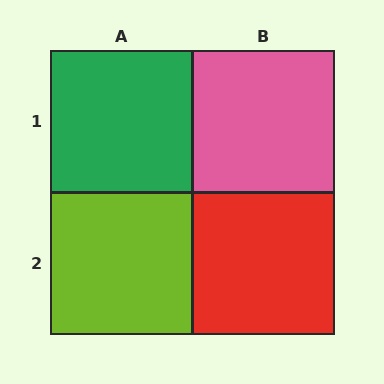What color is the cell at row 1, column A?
Green.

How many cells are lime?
1 cell is lime.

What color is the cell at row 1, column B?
Pink.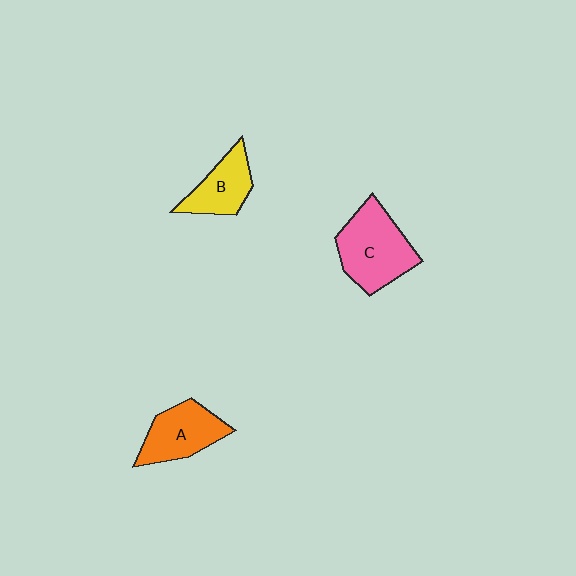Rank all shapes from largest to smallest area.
From largest to smallest: C (pink), A (orange), B (yellow).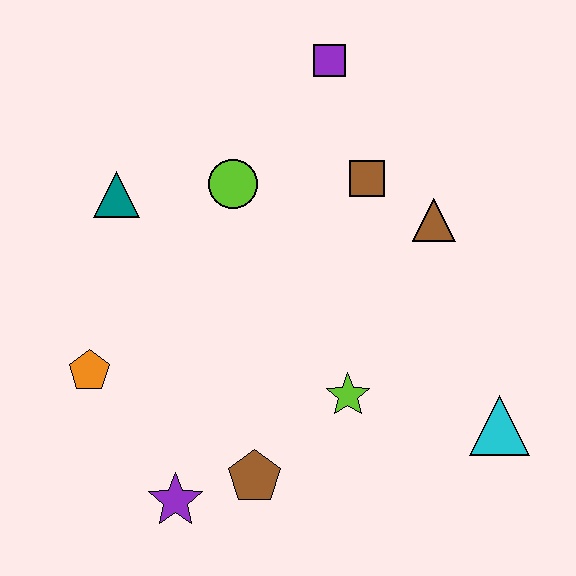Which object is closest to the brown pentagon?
The purple star is closest to the brown pentagon.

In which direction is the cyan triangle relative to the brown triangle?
The cyan triangle is below the brown triangle.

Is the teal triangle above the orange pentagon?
Yes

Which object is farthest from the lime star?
The purple square is farthest from the lime star.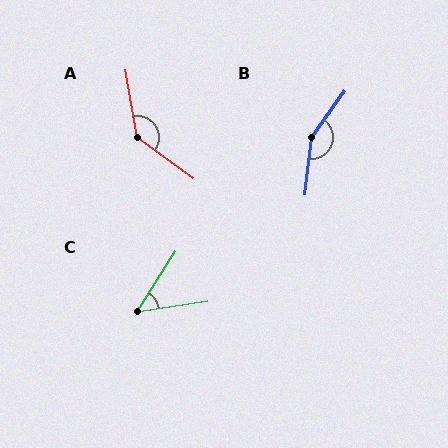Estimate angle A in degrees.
Approximately 136 degrees.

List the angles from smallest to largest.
C (50°), A (136°), B (150°).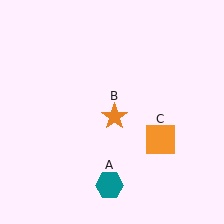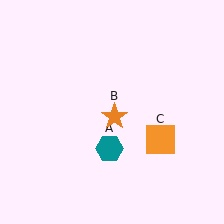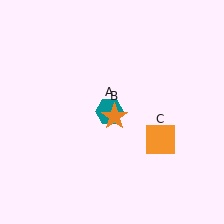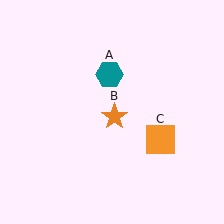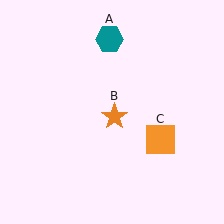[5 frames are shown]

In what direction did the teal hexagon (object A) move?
The teal hexagon (object A) moved up.